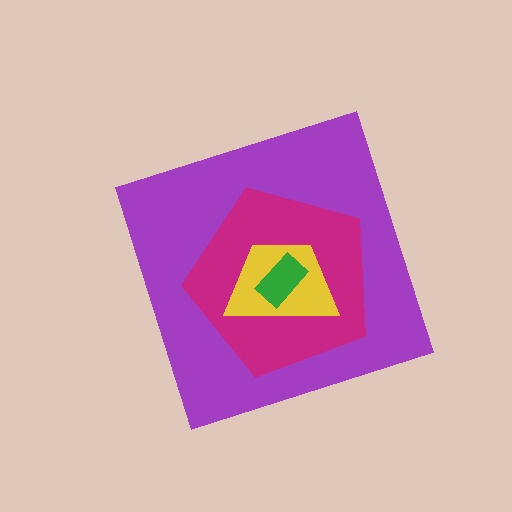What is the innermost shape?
The green rectangle.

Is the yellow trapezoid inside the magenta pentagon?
Yes.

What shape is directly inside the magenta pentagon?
The yellow trapezoid.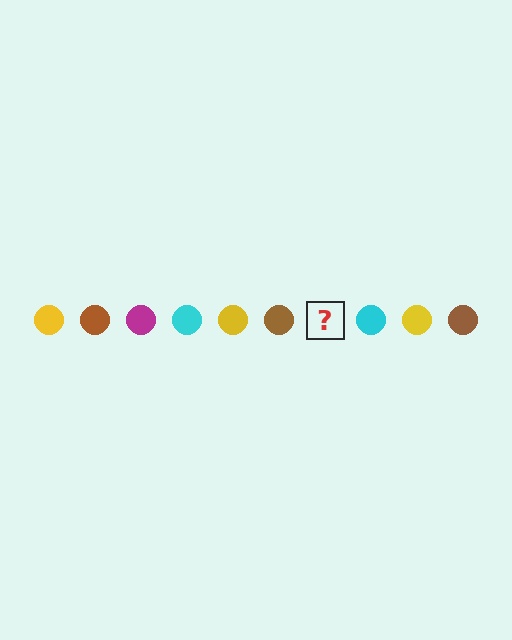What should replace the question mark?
The question mark should be replaced with a magenta circle.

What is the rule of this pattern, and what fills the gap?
The rule is that the pattern cycles through yellow, brown, magenta, cyan circles. The gap should be filled with a magenta circle.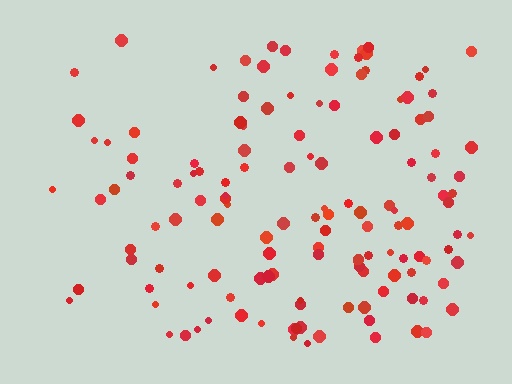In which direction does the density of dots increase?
From left to right, with the right side densest.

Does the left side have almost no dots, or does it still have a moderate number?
Still a moderate number, just noticeably fewer than the right.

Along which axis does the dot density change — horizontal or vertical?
Horizontal.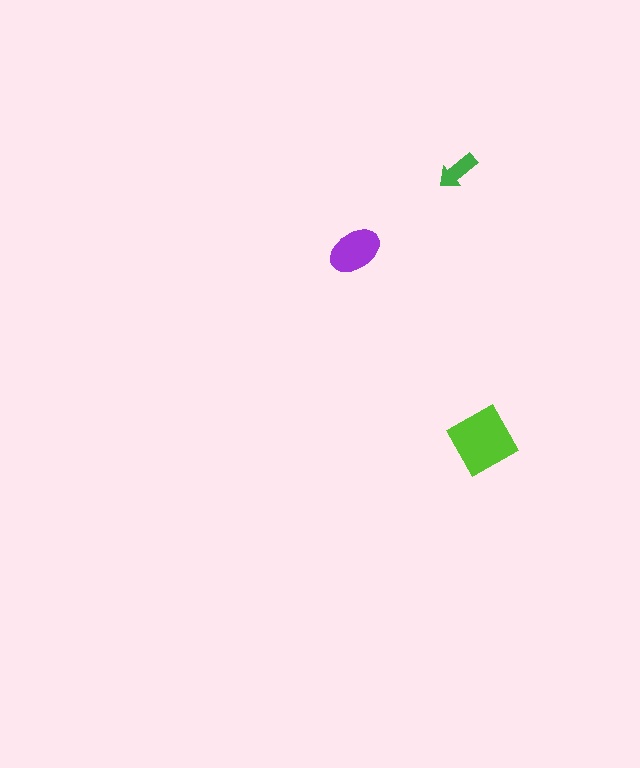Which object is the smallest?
The green arrow.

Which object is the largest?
The lime diamond.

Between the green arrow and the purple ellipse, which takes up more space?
The purple ellipse.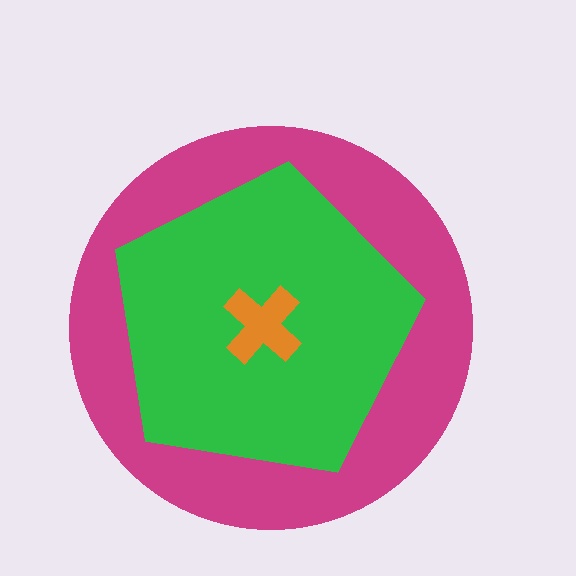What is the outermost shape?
The magenta circle.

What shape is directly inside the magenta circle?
The green pentagon.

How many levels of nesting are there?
3.